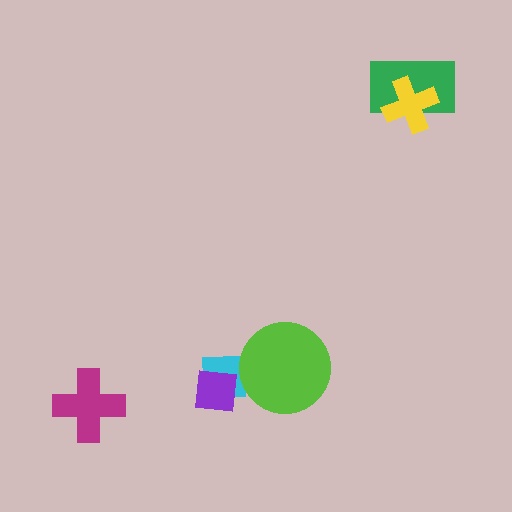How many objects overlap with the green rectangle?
1 object overlaps with the green rectangle.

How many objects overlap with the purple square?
1 object overlaps with the purple square.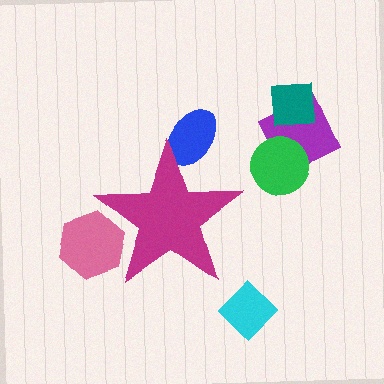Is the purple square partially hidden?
No, the purple square is fully visible.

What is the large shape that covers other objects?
A magenta star.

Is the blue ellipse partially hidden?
Yes, the blue ellipse is partially hidden behind the magenta star.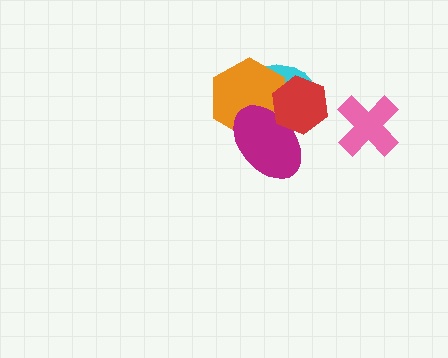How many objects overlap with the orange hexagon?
3 objects overlap with the orange hexagon.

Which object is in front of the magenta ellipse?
The red hexagon is in front of the magenta ellipse.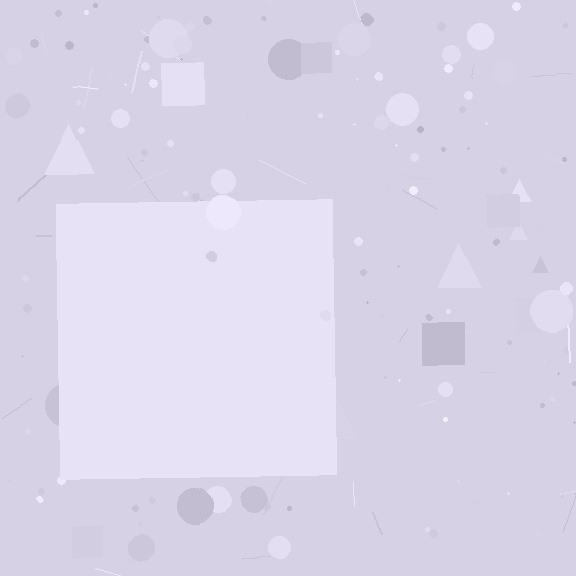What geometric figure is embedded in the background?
A square is embedded in the background.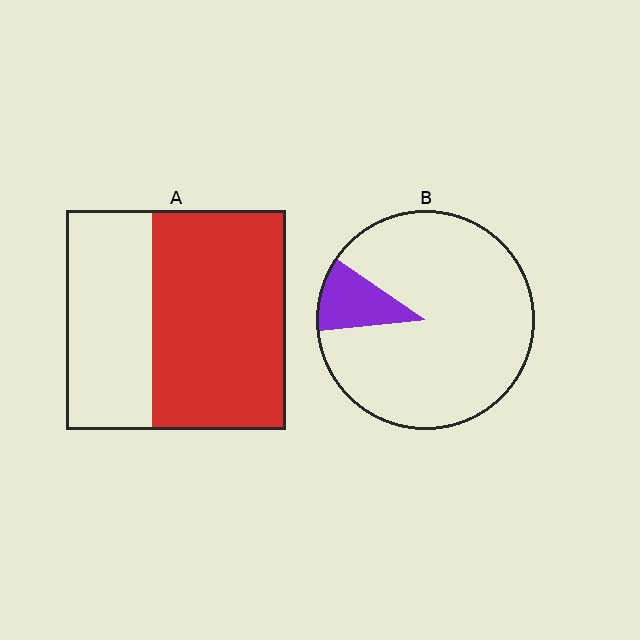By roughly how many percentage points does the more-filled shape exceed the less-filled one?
By roughly 50 percentage points (A over B).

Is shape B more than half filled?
No.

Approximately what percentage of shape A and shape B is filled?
A is approximately 60% and B is approximately 10%.